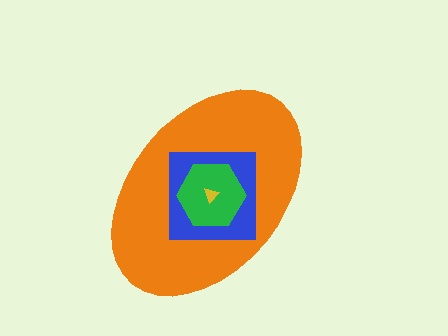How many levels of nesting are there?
4.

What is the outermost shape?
The orange ellipse.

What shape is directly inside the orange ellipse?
The blue square.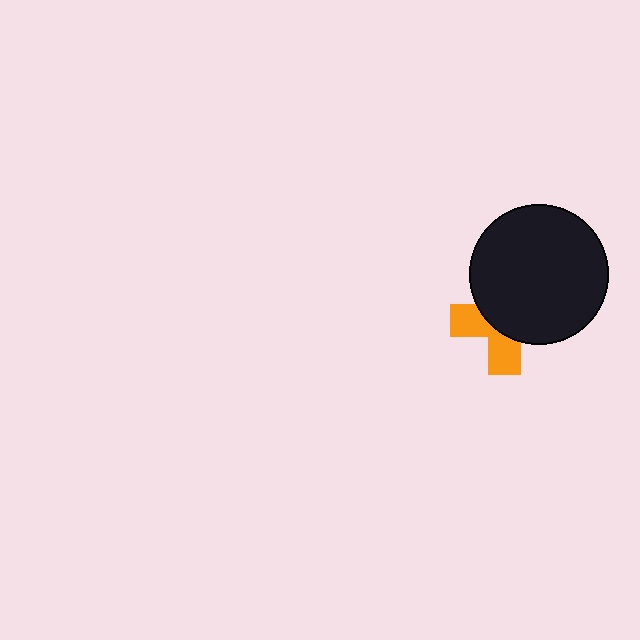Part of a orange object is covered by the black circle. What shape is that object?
It is a cross.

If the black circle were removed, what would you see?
You would see the complete orange cross.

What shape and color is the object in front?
The object in front is a black circle.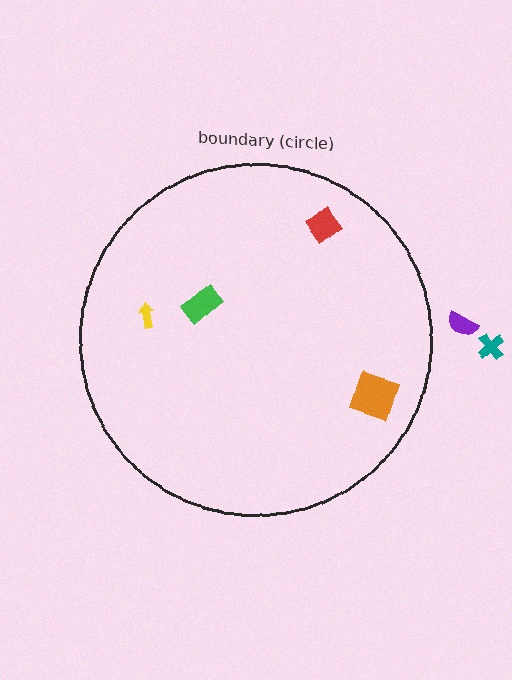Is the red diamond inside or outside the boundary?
Inside.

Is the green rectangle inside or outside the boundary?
Inside.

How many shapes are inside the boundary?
4 inside, 2 outside.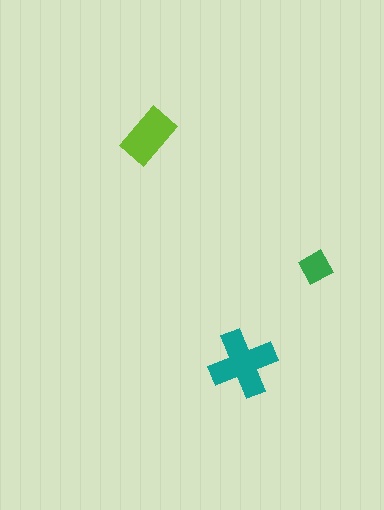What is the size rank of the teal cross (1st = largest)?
1st.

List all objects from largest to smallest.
The teal cross, the lime rectangle, the green square.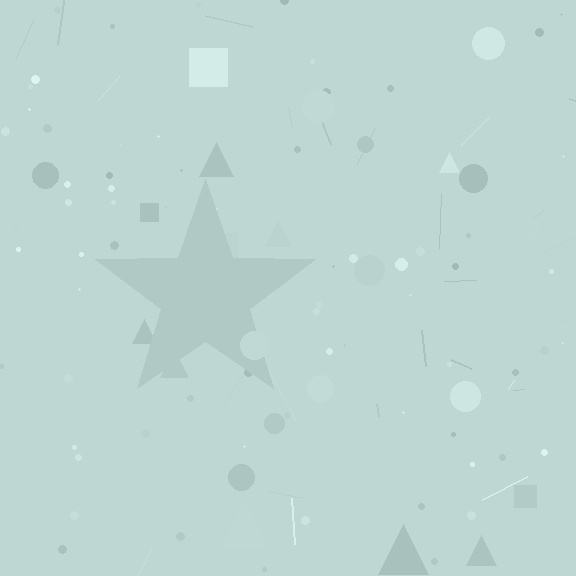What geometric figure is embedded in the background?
A star is embedded in the background.